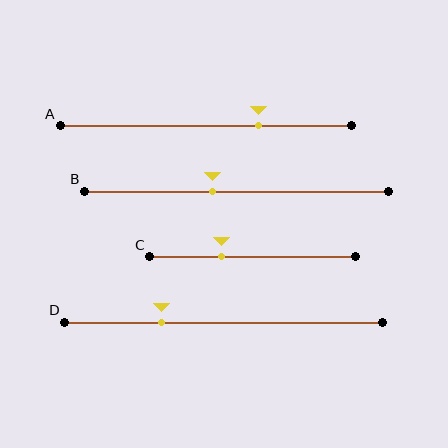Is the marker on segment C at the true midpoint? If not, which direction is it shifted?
No, the marker on segment C is shifted to the left by about 15% of the segment length.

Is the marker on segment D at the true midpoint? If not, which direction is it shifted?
No, the marker on segment D is shifted to the left by about 19% of the segment length.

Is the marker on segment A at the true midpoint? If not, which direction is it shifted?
No, the marker on segment A is shifted to the right by about 18% of the segment length.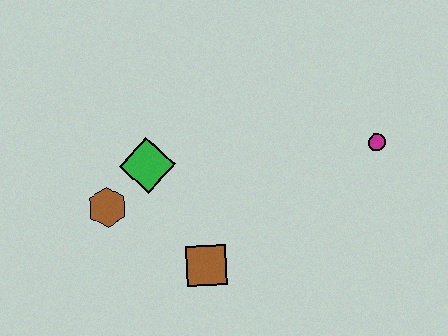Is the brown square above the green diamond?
No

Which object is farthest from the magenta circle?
The brown hexagon is farthest from the magenta circle.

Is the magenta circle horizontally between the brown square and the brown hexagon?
No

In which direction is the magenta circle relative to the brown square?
The magenta circle is to the right of the brown square.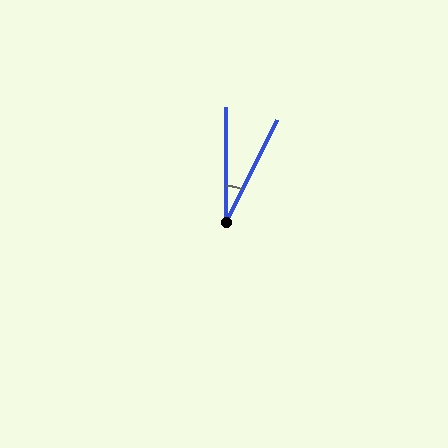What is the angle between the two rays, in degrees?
Approximately 26 degrees.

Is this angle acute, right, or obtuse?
It is acute.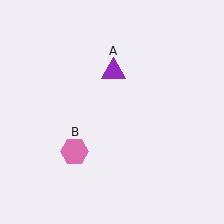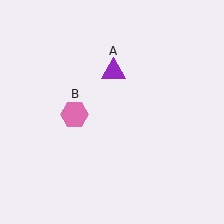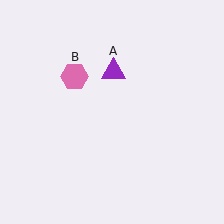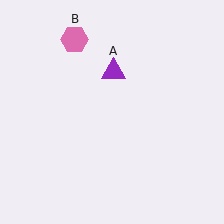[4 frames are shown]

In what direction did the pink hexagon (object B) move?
The pink hexagon (object B) moved up.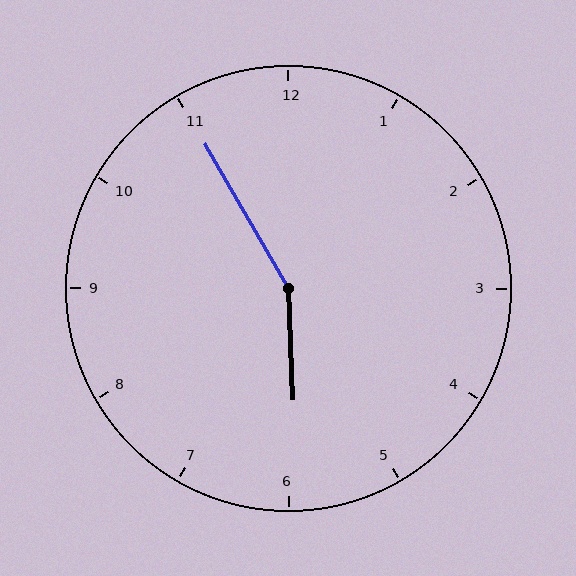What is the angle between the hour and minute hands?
Approximately 152 degrees.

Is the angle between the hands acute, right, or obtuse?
It is obtuse.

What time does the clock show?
5:55.